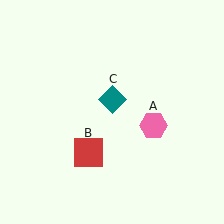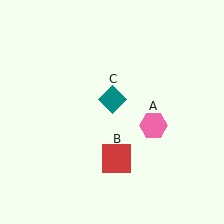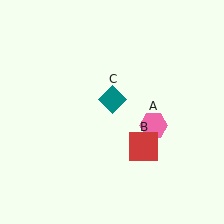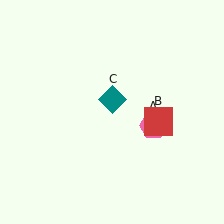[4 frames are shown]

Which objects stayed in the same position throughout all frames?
Pink hexagon (object A) and teal diamond (object C) remained stationary.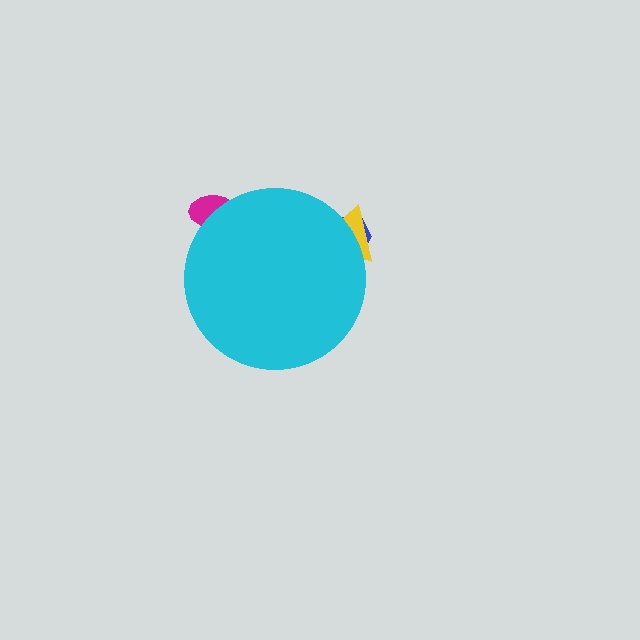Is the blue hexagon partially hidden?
Yes, the blue hexagon is partially hidden behind the cyan circle.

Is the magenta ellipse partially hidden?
Yes, the magenta ellipse is partially hidden behind the cyan circle.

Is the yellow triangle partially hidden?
Yes, the yellow triangle is partially hidden behind the cyan circle.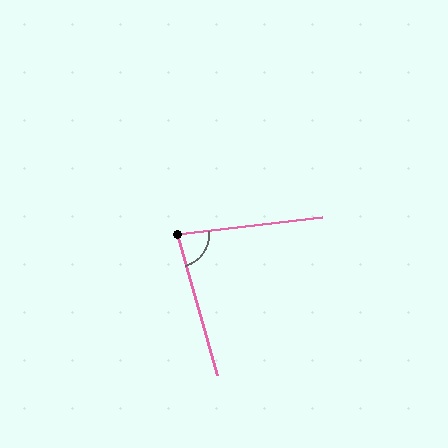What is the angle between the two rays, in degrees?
Approximately 81 degrees.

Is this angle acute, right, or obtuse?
It is acute.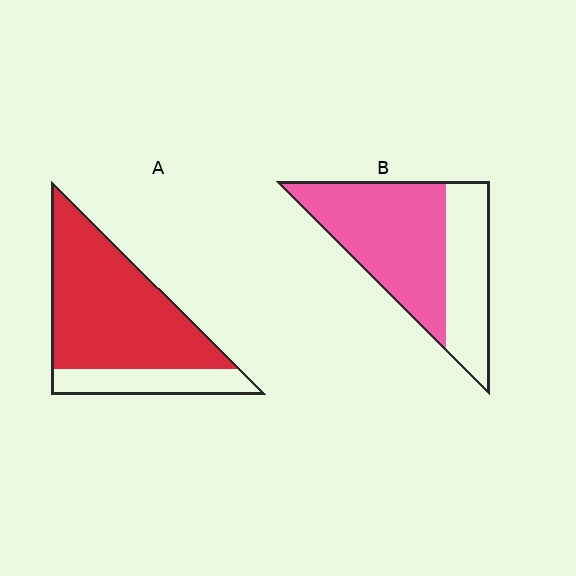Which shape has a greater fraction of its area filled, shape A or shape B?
Shape A.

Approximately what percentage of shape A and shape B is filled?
A is approximately 75% and B is approximately 65%.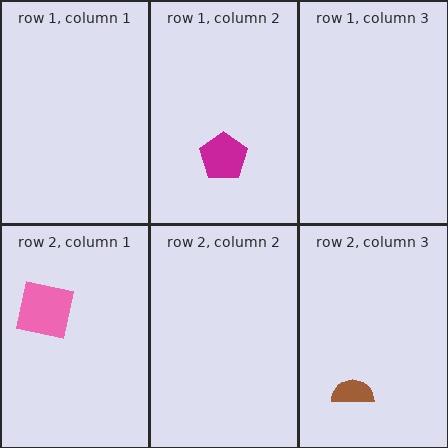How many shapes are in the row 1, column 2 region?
1.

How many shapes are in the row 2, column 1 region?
1.